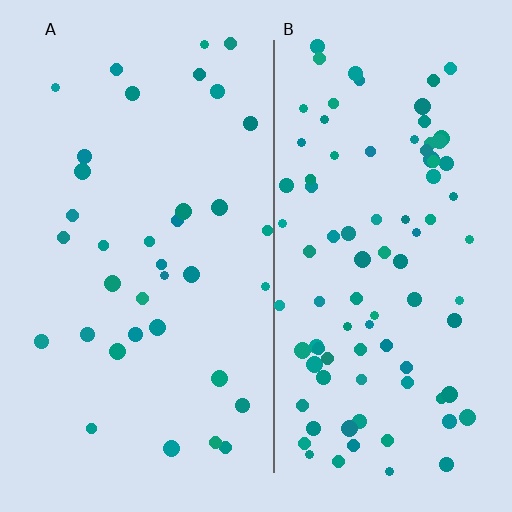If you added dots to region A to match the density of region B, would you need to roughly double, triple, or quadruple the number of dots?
Approximately double.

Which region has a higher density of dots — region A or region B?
B (the right).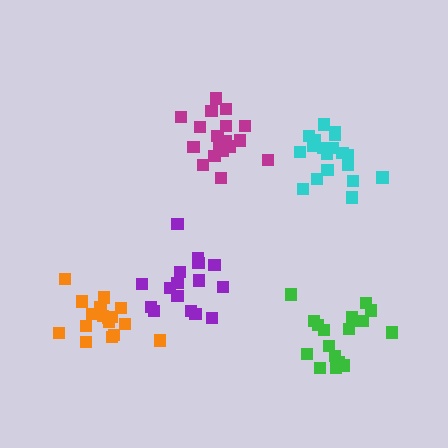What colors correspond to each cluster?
The clusters are colored: green, purple, cyan, magenta, orange.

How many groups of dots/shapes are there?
There are 5 groups.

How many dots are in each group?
Group 1: 18 dots, Group 2: 17 dots, Group 3: 19 dots, Group 4: 19 dots, Group 5: 17 dots (90 total).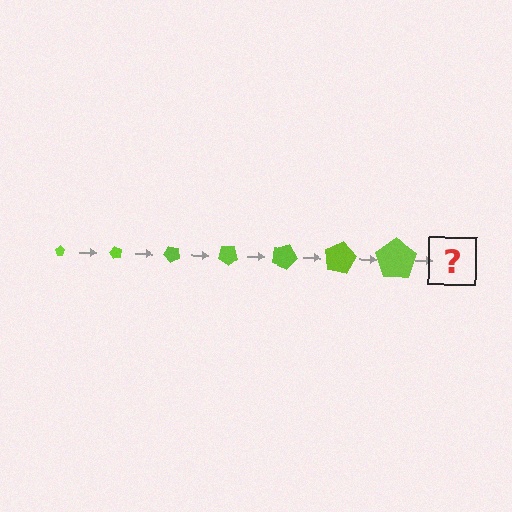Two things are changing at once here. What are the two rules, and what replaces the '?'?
The two rules are that the pentagon grows larger each step and it rotates 60 degrees each step. The '?' should be a pentagon, larger than the previous one and rotated 420 degrees from the start.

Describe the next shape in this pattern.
It should be a pentagon, larger than the previous one and rotated 420 degrees from the start.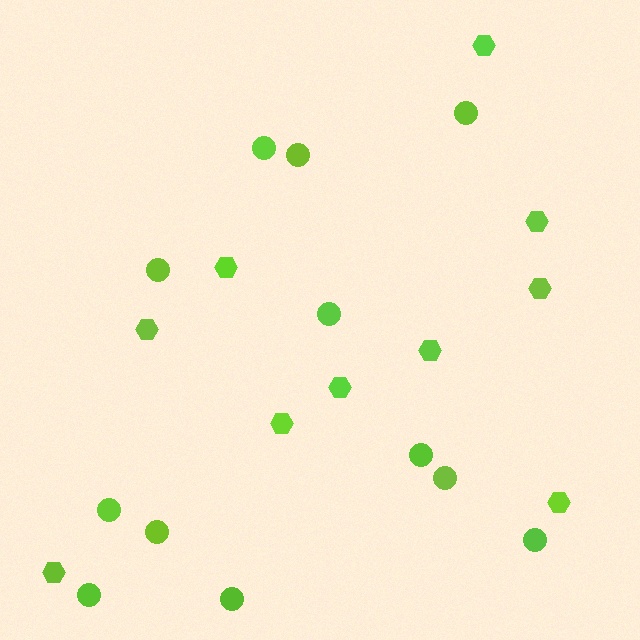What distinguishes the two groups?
There are 2 groups: one group of circles (12) and one group of hexagons (10).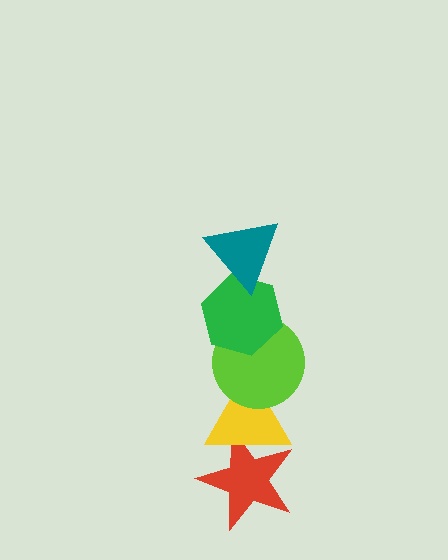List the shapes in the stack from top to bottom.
From top to bottom: the teal triangle, the green hexagon, the lime circle, the yellow triangle, the red star.